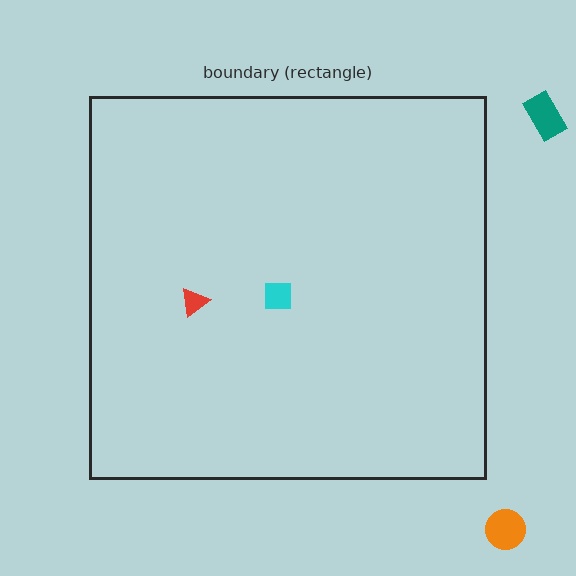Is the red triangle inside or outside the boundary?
Inside.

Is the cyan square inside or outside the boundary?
Inside.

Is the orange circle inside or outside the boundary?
Outside.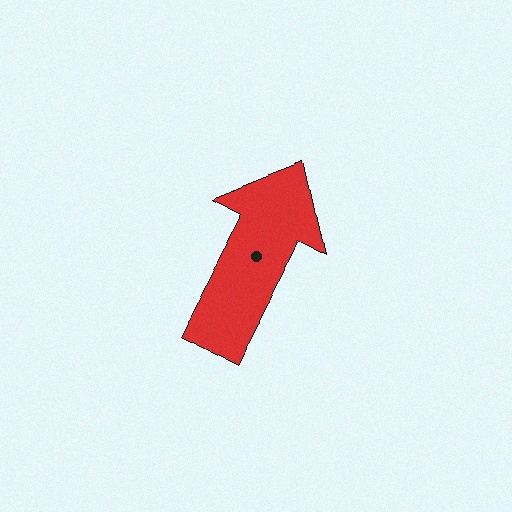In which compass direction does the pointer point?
Northeast.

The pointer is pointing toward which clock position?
Roughly 1 o'clock.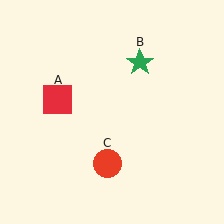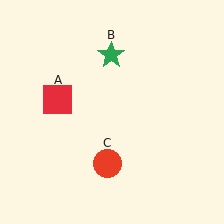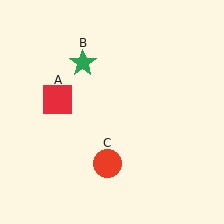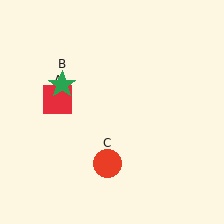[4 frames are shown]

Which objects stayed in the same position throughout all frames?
Red square (object A) and red circle (object C) remained stationary.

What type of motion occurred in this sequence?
The green star (object B) rotated counterclockwise around the center of the scene.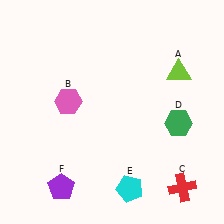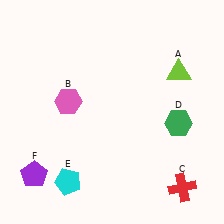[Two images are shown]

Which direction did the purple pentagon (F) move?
The purple pentagon (F) moved left.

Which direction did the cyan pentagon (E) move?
The cyan pentagon (E) moved left.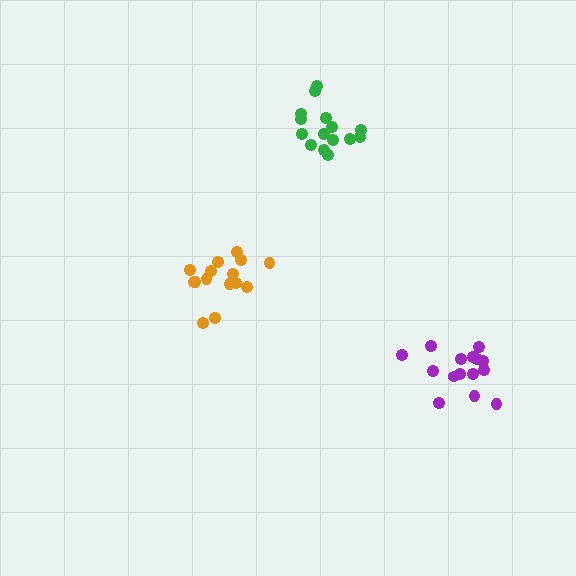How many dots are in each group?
Group 1: 15 dots, Group 2: 15 dots, Group 3: 15 dots (45 total).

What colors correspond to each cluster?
The clusters are colored: orange, green, purple.